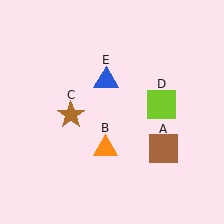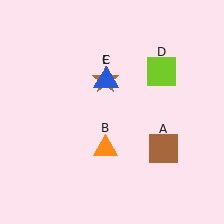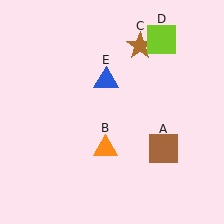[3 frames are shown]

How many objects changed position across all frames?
2 objects changed position: brown star (object C), lime square (object D).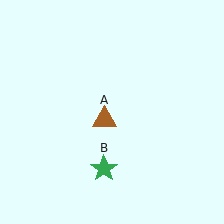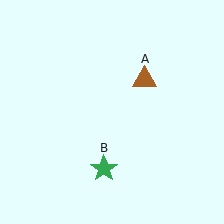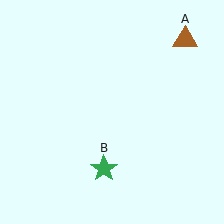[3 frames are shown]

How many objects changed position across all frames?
1 object changed position: brown triangle (object A).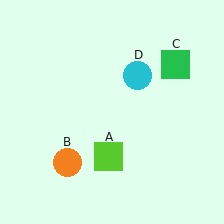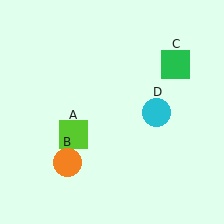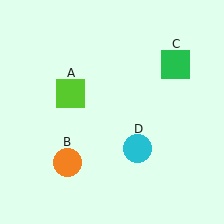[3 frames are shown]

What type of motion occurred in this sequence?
The lime square (object A), cyan circle (object D) rotated clockwise around the center of the scene.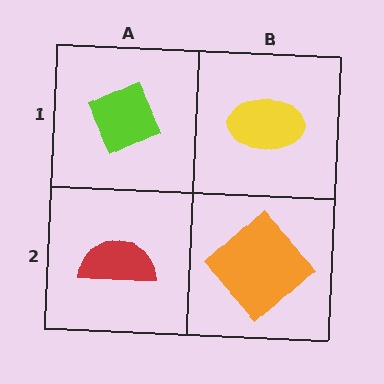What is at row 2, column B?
An orange diamond.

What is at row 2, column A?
A red semicircle.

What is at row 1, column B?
A yellow ellipse.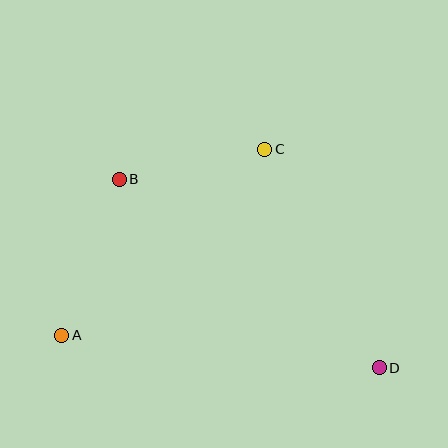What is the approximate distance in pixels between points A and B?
The distance between A and B is approximately 166 pixels.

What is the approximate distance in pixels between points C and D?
The distance between C and D is approximately 247 pixels.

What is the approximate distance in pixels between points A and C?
The distance between A and C is approximately 275 pixels.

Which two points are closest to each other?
Points B and C are closest to each other.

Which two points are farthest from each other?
Points B and D are farthest from each other.